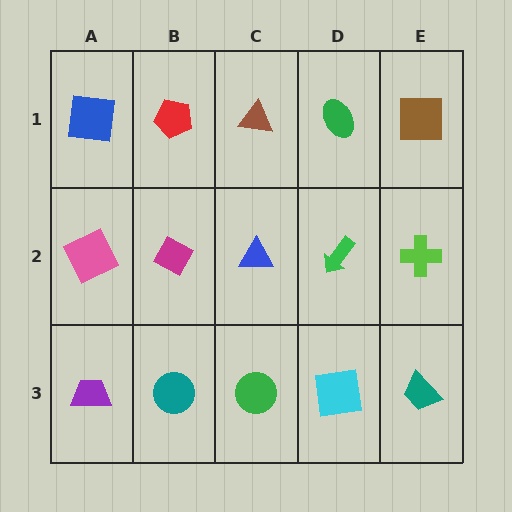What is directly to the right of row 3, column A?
A teal circle.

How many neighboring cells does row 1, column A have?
2.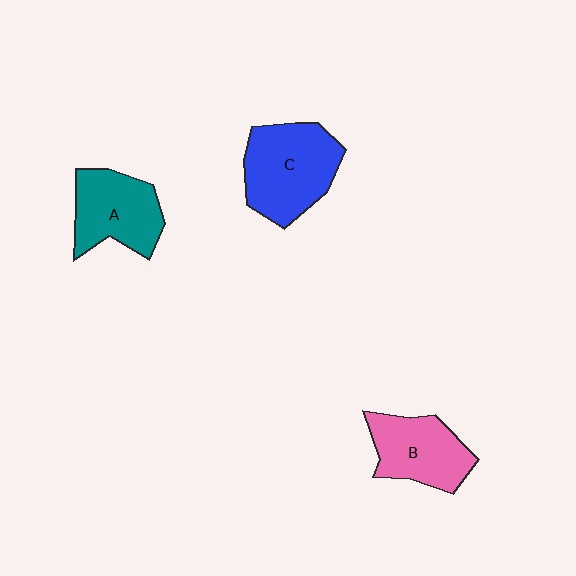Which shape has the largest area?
Shape C (blue).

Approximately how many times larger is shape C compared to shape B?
Approximately 1.3 times.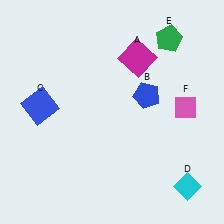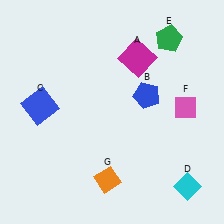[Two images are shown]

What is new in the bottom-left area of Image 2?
An orange diamond (G) was added in the bottom-left area of Image 2.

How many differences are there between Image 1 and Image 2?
There is 1 difference between the two images.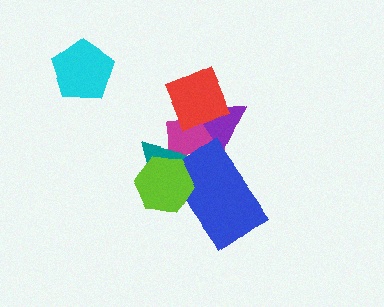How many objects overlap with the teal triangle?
3 objects overlap with the teal triangle.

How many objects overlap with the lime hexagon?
2 objects overlap with the lime hexagon.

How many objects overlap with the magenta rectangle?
4 objects overlap with the magenta rectangle.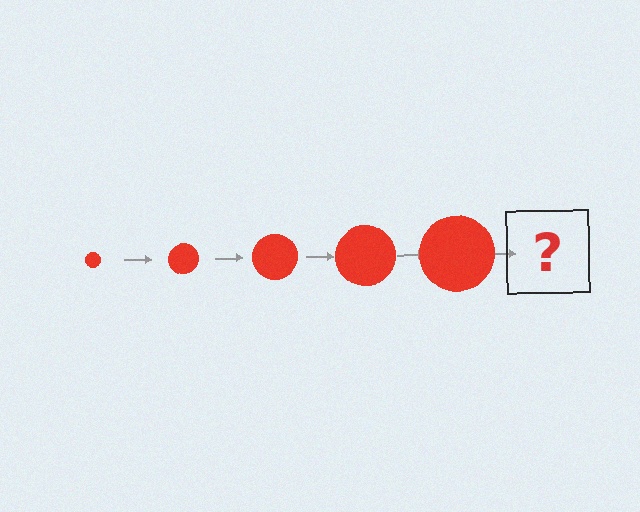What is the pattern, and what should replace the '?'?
The pattern is that the circle gets progressively larger each step. The '?' should be a red circle, larger than the previous one.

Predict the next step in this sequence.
The next step is a red circle, larger than the previous one.